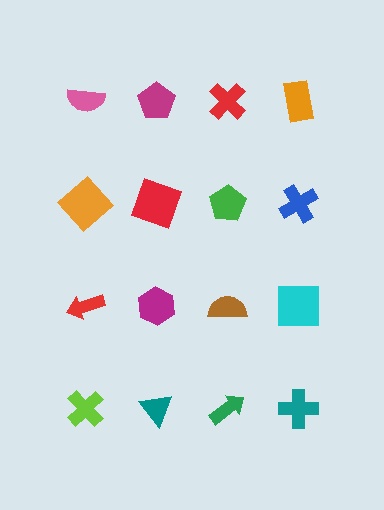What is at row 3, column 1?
A red arrow.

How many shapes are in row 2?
4 shapes.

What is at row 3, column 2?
A magenta hexagon.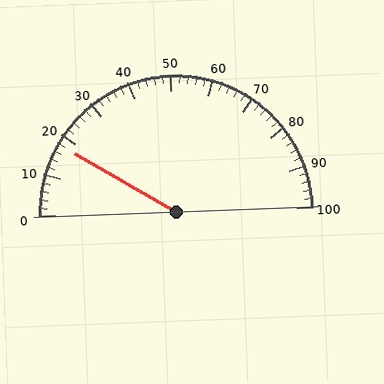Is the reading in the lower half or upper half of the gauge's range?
The reading is in the lower half of the range (0 to 100).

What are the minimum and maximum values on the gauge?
The gauge ranges from 0 to 100.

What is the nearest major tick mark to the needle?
The nearest major tick mark is 20.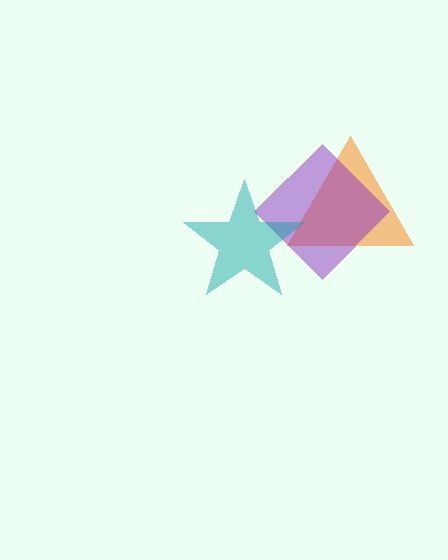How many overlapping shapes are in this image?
There are 3 overlapping shapes in the image.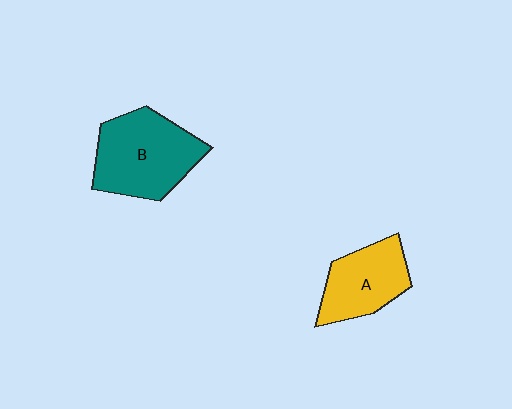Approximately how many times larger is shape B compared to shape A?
Approximately 1.4 times.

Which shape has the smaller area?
Shape A (yellow).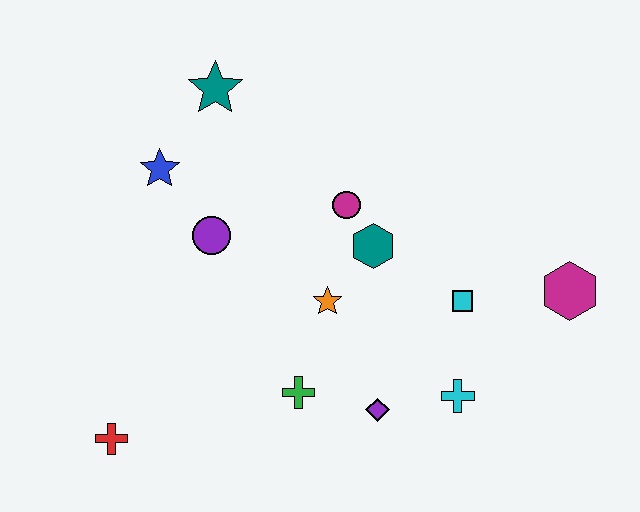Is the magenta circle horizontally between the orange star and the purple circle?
No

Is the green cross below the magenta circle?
Yes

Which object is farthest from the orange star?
The red cross is farthest from the orange star.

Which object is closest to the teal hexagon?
The magenta circle is closest to the teal hexagon.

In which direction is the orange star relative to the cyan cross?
The orange star is to the left of the cyan cross.